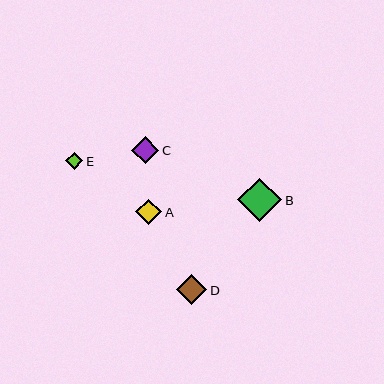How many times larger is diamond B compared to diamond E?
Diamond B is approximately 2.6 times the size of diamond E.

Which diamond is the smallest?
Diamond E is the smallest with a size of approximately 17 pixels.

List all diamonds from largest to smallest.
From largest to smallest: B, D, C, A, E.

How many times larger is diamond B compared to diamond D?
Diamond B is approximately 1.4 times the size of diamond D.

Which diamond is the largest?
Diamond B is the largest with a size of approximately 43 pixels.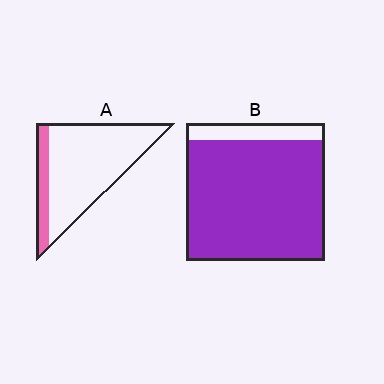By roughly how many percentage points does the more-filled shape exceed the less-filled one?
By roughly 70 percentage points (B over A).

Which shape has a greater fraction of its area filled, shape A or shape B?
Shape B.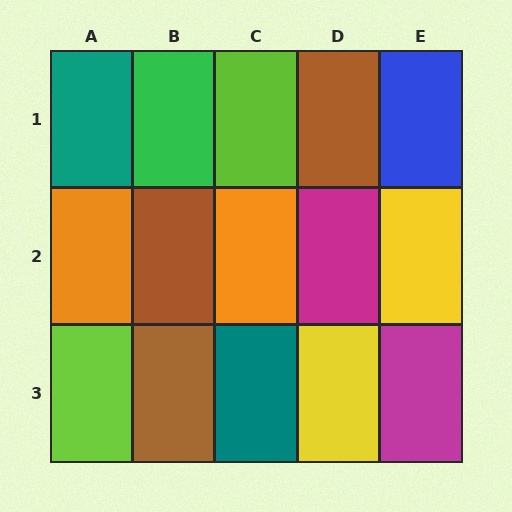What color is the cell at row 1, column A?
Teal.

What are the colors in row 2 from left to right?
Orange, brown, orange, magenta, yellow.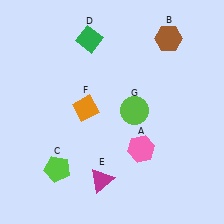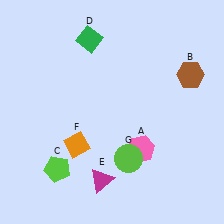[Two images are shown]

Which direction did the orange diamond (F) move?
The orange diamond (F) moved down.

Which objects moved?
The objects that moved are: the brown hexagon (B), the orange diamond (F), the lime circle (G).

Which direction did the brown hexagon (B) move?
The brown hexagon (B) moved down.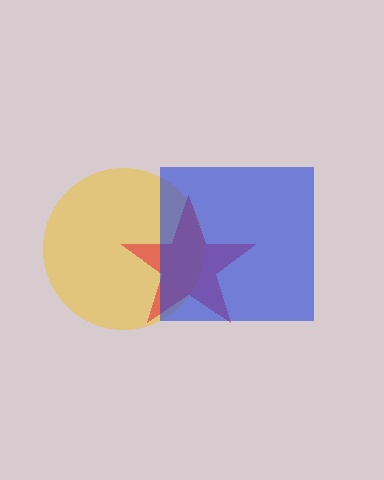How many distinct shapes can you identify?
There are 3 distinct shapes: a yellow circle, a red star, a blue square.